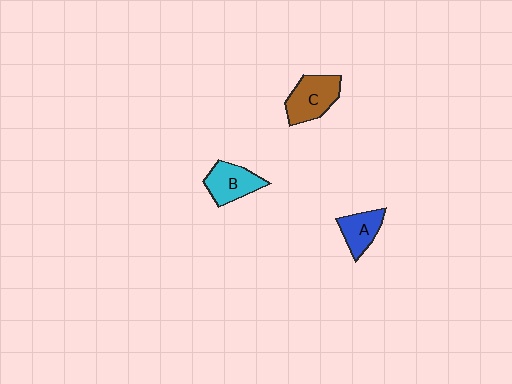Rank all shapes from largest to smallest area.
From largest to smallest: C (brown), B (cyan), A (blue).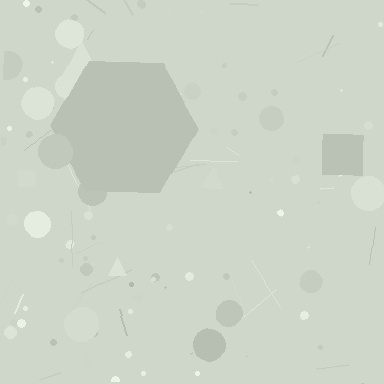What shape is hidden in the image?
A hexagon is hidden in the image.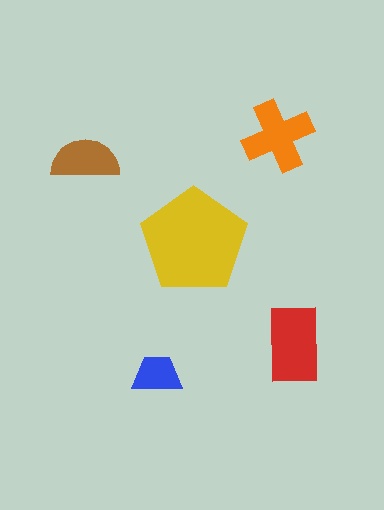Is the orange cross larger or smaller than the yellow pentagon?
Smaller.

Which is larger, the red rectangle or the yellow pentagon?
The yellow pentagon.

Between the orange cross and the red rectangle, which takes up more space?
The red rectangle.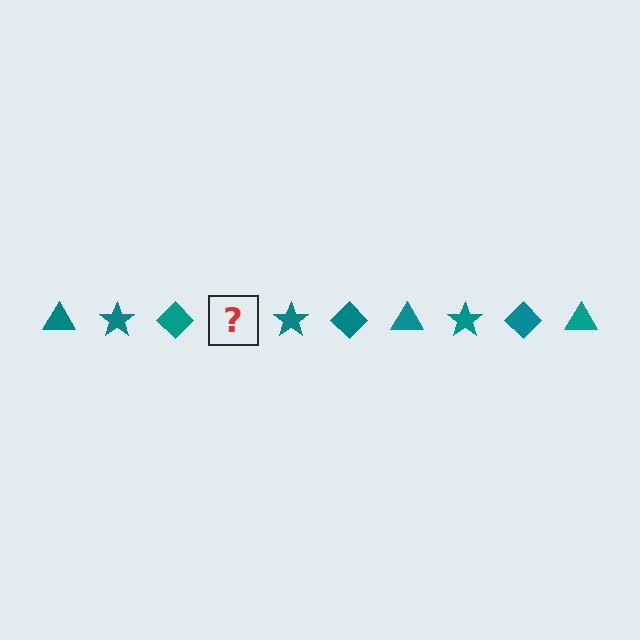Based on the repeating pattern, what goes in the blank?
The blank should be a teal triangle.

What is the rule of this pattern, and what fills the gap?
The rule is that the pattern cycles through triangle, star, diamond shapes in teal. The gap should be filled with a teal triangle.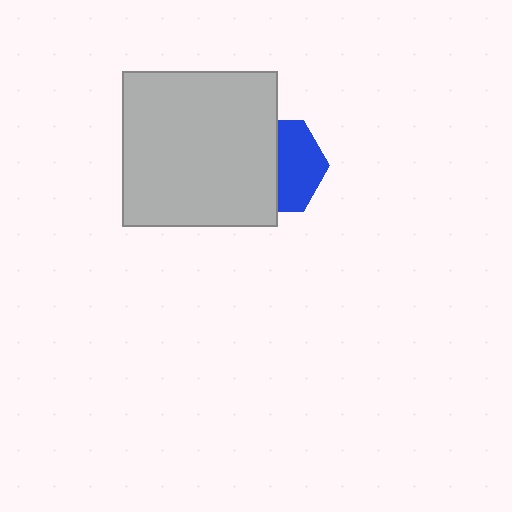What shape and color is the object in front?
The object in front is a light gray square.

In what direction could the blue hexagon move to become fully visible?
The blue hexagon could move right. That would shift it out from behind the light gray square entirely.